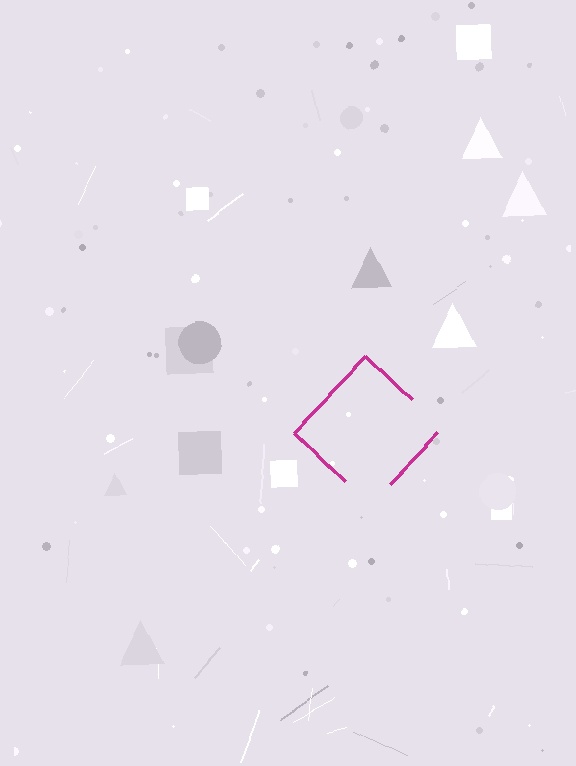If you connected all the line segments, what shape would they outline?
They would outline a diamond.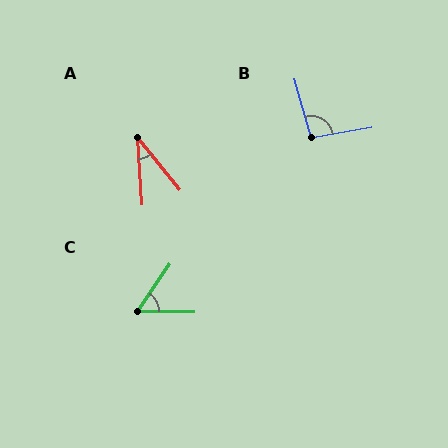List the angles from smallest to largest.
A (35°), C (56°), B (96°).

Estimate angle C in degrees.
Approximately 56 degrees.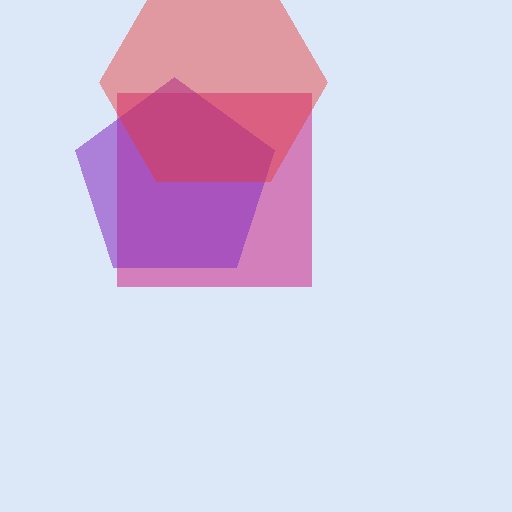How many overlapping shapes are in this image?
There are 3 overlapping shapes in the image.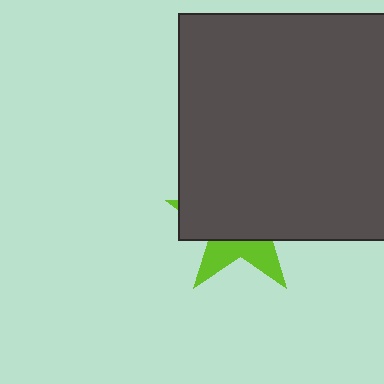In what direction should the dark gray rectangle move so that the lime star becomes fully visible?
The dark gray rectangle should move up. That is the shortest direction to clear the overlap and leave the lime star fully visible.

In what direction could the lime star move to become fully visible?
The lime star could move down. That would shift it out from behind the dark gray rectangle entirely.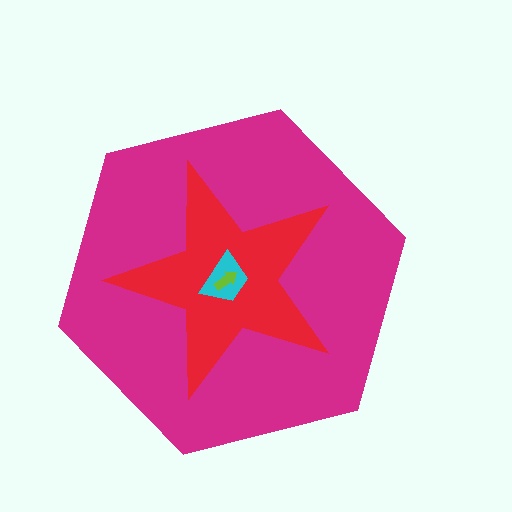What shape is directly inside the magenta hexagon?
The red star.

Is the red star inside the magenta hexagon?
Yes.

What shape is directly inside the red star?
The cyan trapezoid.